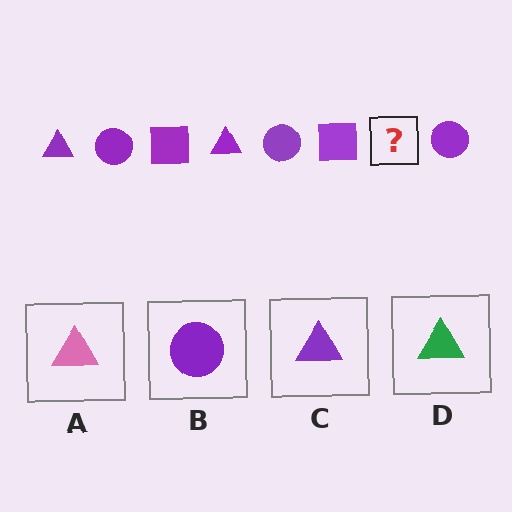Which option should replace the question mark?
Option C.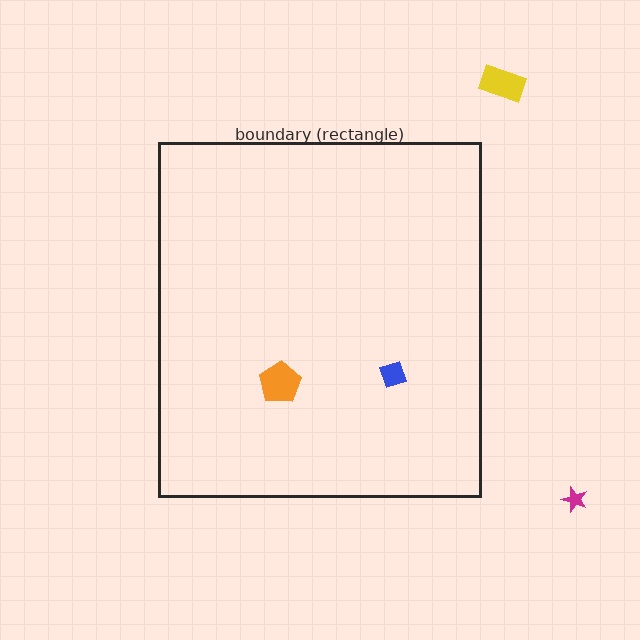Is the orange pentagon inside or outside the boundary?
Inside.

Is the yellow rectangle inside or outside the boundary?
Outside.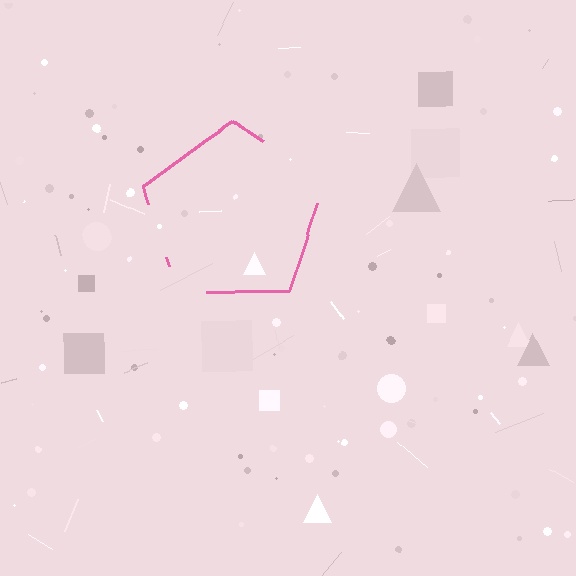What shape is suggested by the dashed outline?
The dashed outline suggests a pentagon.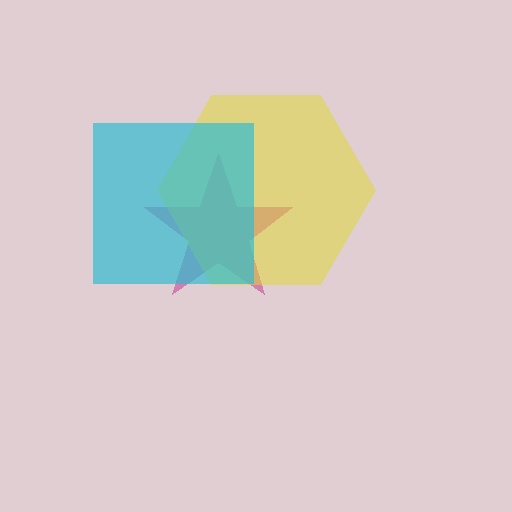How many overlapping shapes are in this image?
There are 3 overlapping shapes in the image.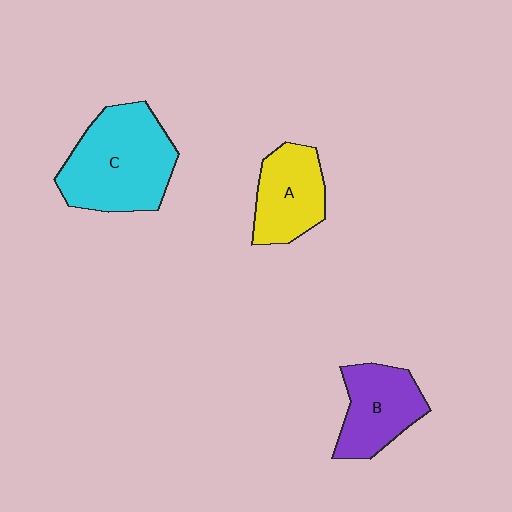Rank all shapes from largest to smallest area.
From largest to smallest: C (cyan), B (purple), A (yellow).